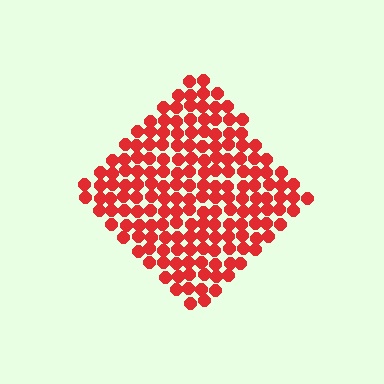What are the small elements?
The small elements are circles.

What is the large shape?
The large shape is a diamond.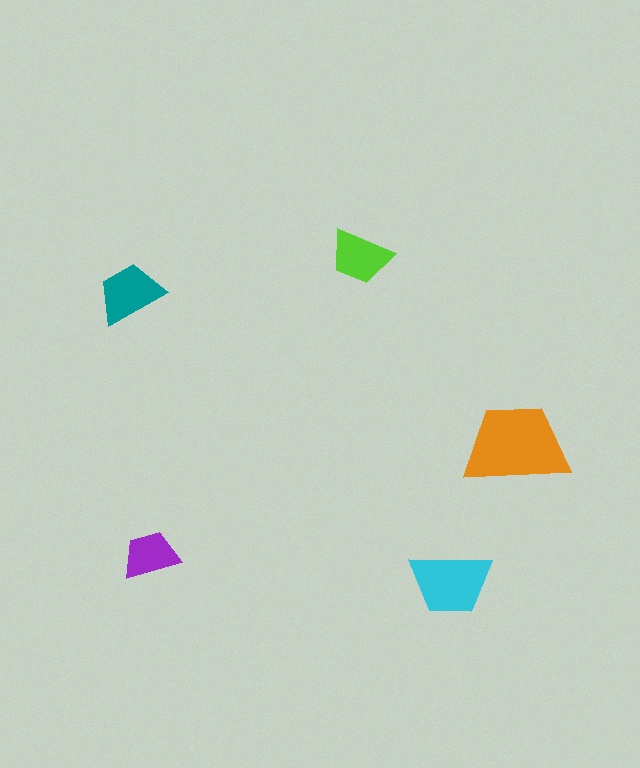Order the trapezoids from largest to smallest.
the orange one, the cyan one, the teal one, the lime one, the purple one.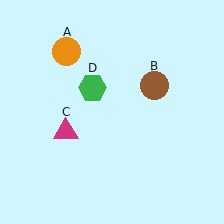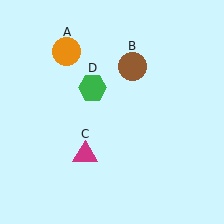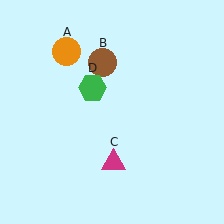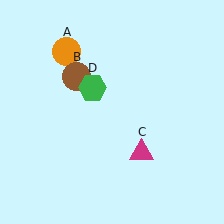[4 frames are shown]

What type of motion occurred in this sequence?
The brown circle (object B), magenta triangle (object C) rotated counterclockwise around the center of the scene.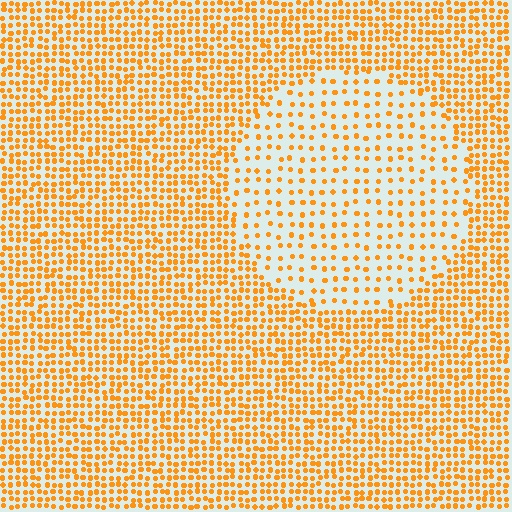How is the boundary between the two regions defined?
The boundary is defined by a change in element density (approximately 2.3x ratio). All elements are the same color, size, and shape.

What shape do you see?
I see a circle.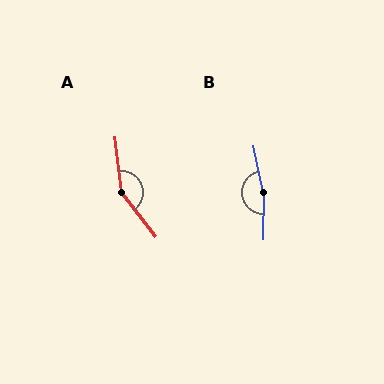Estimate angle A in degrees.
Approximately 149 degrees.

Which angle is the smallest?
A, at approximately 149 degrees.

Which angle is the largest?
B, at approximately 168 degrees.